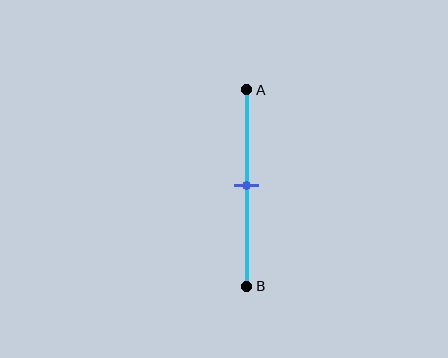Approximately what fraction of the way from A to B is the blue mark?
The blue mark is approximately 50% of the way from A to B.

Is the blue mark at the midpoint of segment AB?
Yes, the mark is approximately at the midpoint.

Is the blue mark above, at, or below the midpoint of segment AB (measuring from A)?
The blue mark is approximately at the midpoint of segment AB.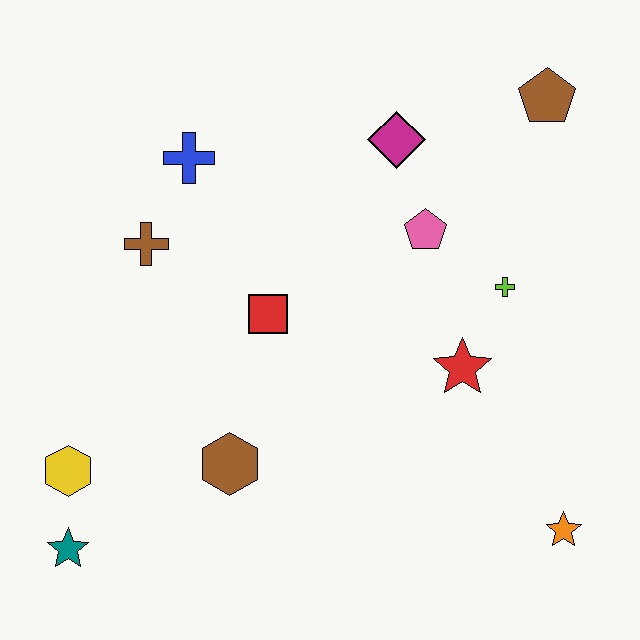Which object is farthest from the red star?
The teal star is farthest from the red star.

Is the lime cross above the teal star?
Yes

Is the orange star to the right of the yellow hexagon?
Yes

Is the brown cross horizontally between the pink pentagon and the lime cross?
No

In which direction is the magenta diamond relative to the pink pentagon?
The magenta diamond is above the pink pentagon.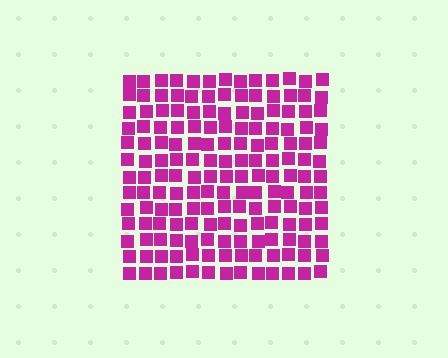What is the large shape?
The large shape is a square.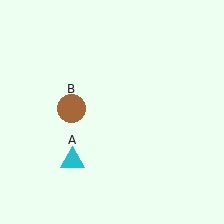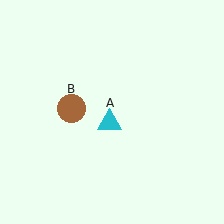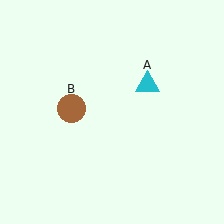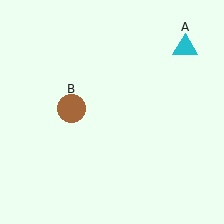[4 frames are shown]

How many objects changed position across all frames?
1 object changed position: cyan triangle (object A).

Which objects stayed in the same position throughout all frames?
Brown circle (object B) remained stationary.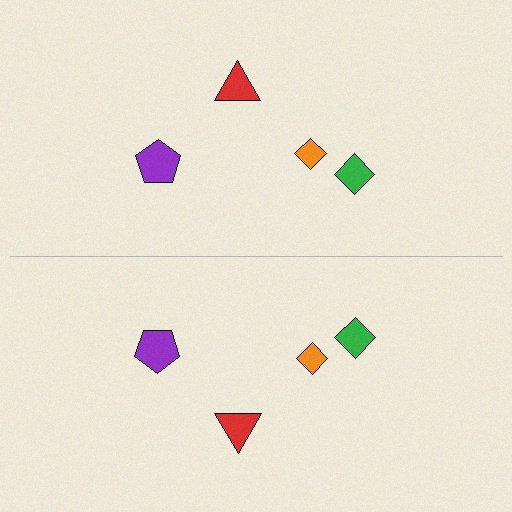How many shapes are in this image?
There are 8 shapes in this image.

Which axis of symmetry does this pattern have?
The pattern has a horizontal axis of symmetry running through the center of the image.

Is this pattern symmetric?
Yes, this pattern has bilateral (reflection) symmetry.